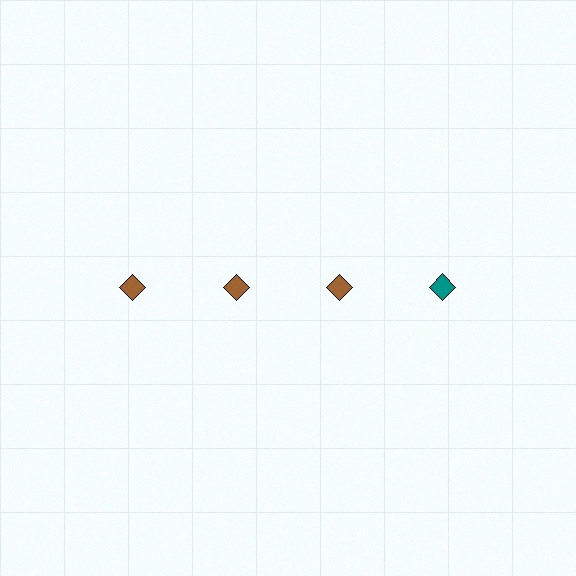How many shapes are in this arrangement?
There are 4 shapes arranged in a grid pattern.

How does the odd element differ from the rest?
It has a different color: teal instead of brown.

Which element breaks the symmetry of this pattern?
The teal diamond in the top row, second from right column breaks the symmetry. All other shapes are brown diamonds.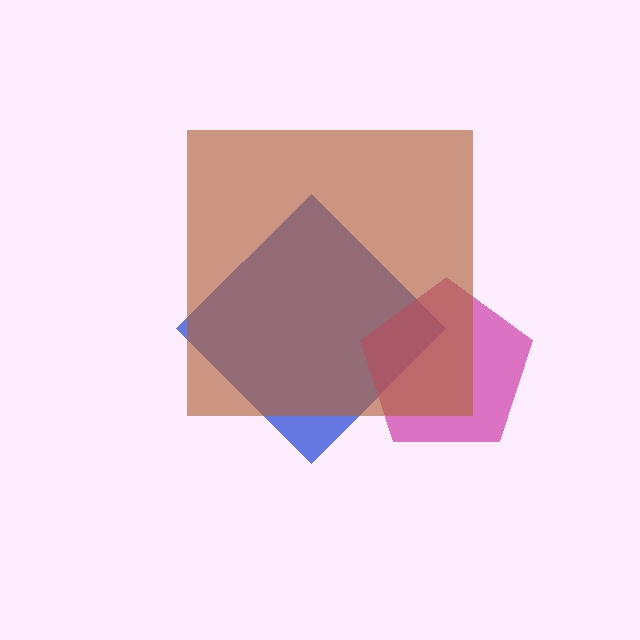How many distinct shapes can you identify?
There are 3 distinct shapes: a blue diamond, a magenta pentagon, a brown square.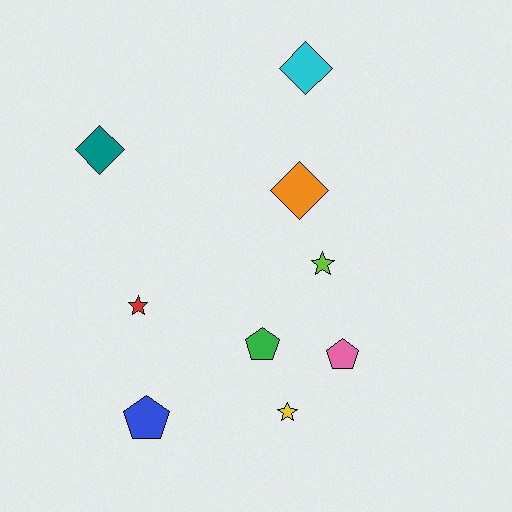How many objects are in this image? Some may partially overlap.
There are 9 objects.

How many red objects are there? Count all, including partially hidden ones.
There is 1 red object.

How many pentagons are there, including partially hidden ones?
There are 3 pentagons.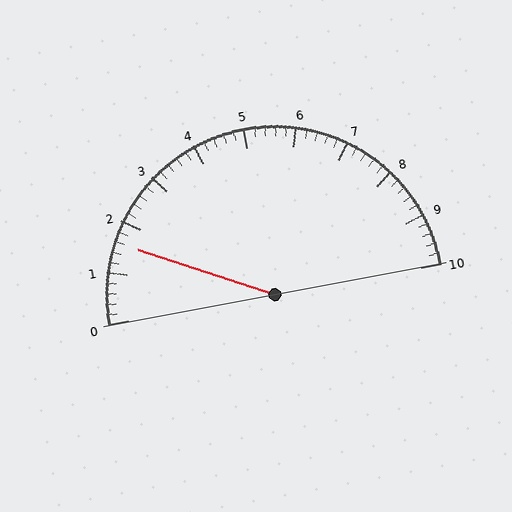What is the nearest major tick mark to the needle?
The nearest major tick mark is 2.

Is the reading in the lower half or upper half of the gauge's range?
The reading is in the lower half of the range (0 to 10).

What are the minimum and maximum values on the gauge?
The gauge ranges from 0 to 10.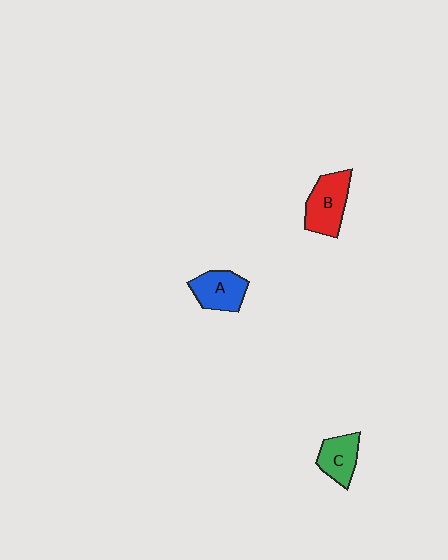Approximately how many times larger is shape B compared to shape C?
Approximately 1.3 times.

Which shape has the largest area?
Shape B (red).